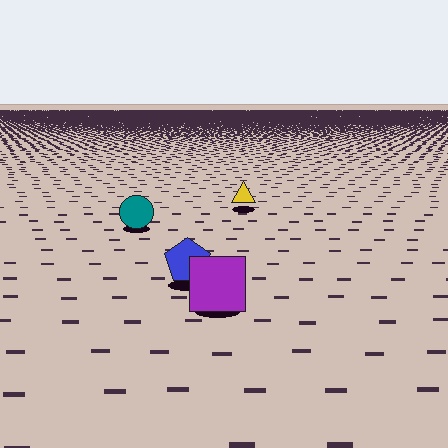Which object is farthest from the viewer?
The yellow triangle is farthest from the viewer. It appears smaller and the ground texture around it is denser.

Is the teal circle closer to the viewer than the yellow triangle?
Yes. The teal circle is closer — you can tell from the texture gradient: the ground texture is coarser near it.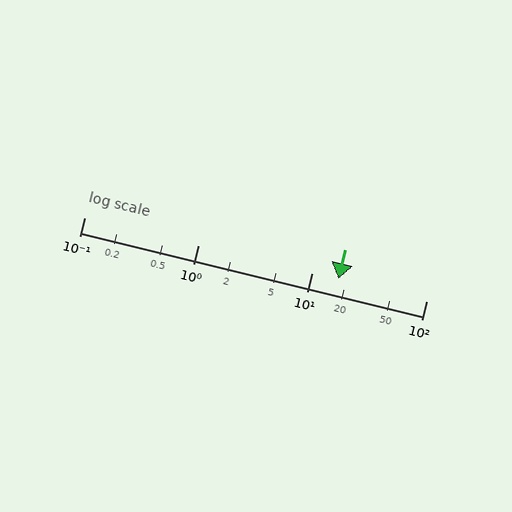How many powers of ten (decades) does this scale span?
The scale spans 3 decades, from 0.1 to 100.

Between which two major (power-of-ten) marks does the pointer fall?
The pointer is between 10 and 100.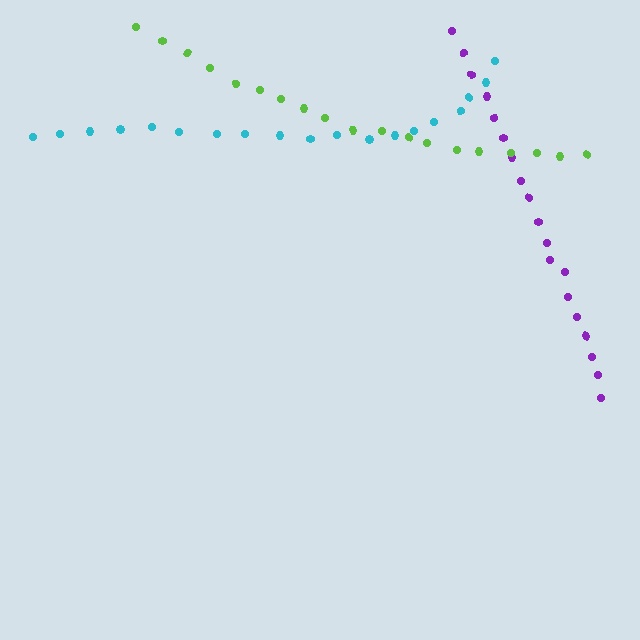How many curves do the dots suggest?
There are 3 distinct paths.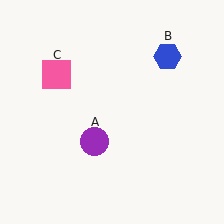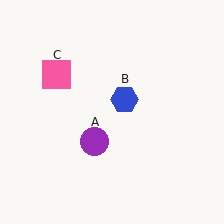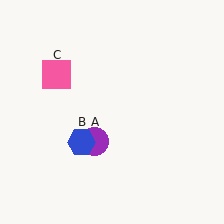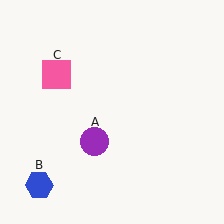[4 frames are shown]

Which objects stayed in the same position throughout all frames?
Purple circle (object A) and pink square (object C) remained stationary.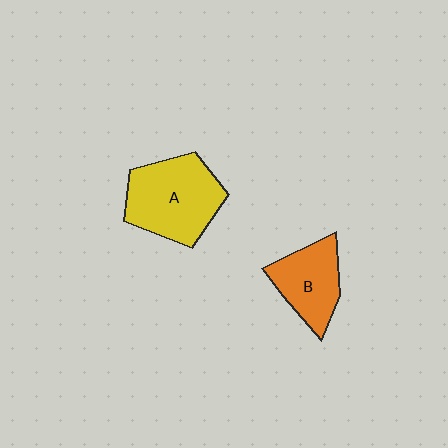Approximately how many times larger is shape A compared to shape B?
Approximately 1.5 times.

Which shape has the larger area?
Shape A (yellow).